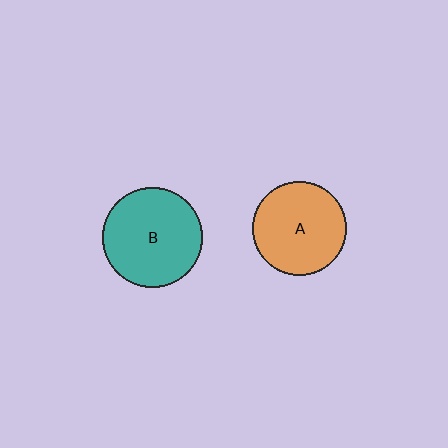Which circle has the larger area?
Circle B (teal).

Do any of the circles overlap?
No, none of the circles overlap.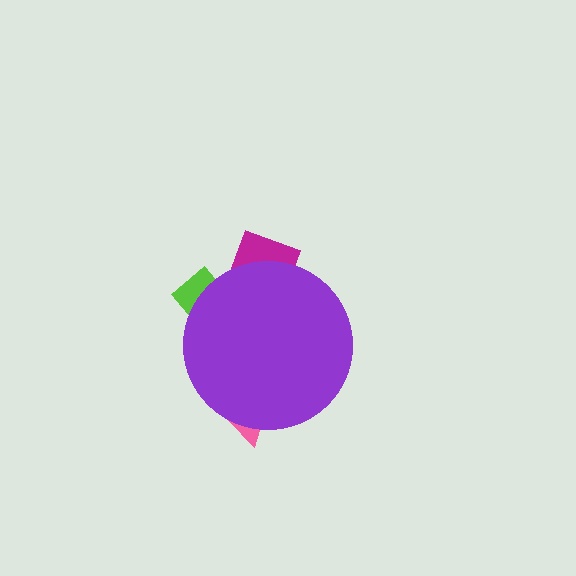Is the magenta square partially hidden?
Yes, the magenta square is partially hidden behind the purple circle.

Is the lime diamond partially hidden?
Yes, the lime diamond is partially hidden behind the purple circle.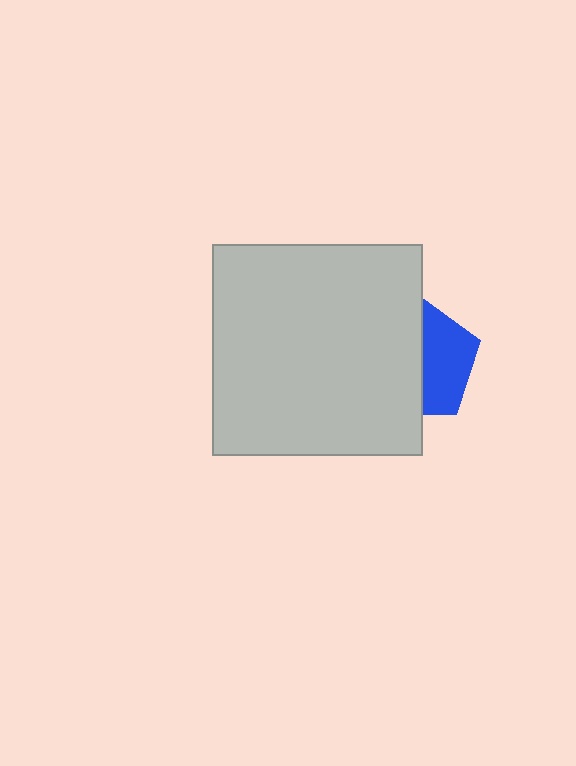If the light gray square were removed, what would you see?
You would see the complete blue pentagon.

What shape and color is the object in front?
The object in front is a light gray square.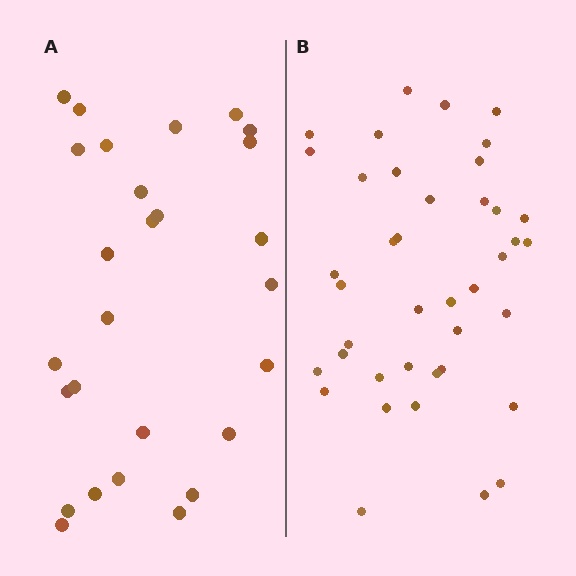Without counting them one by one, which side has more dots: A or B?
Region B (the right region) has more dots.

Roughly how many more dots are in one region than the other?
Region B has approximately 15 more dots than region A.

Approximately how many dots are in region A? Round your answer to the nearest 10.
About 30 dots. (The exact count is 27, which rounds to 30.)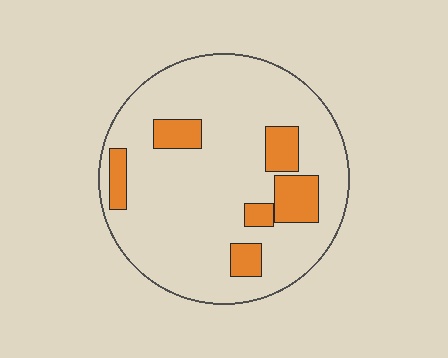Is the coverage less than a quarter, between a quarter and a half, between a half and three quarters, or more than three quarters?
Less than a quarter.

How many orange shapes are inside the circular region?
6.